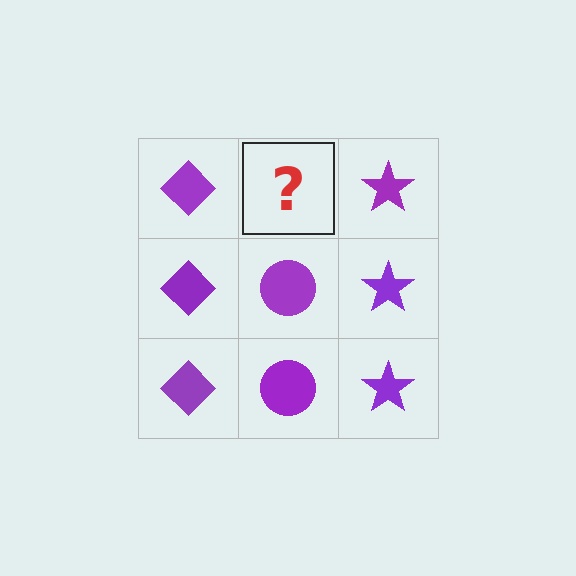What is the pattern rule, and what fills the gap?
The rule is that each column has a consistent shape. The gap should be filled with a purple circle.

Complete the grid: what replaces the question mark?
The question mark should be replaced with a purple circle.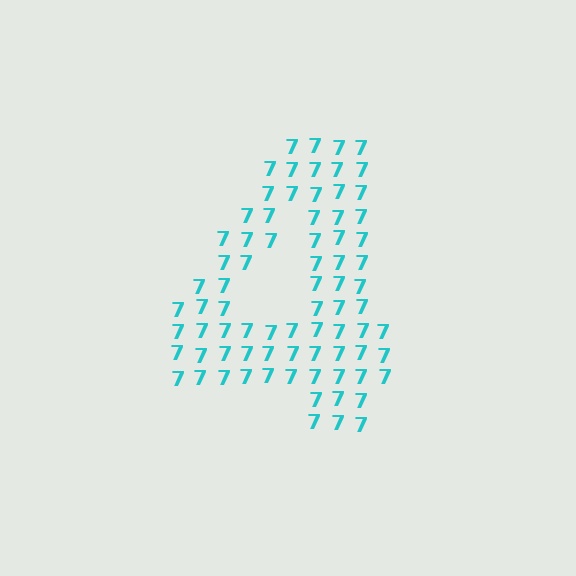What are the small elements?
The small elements are digit 7's.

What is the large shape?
The large shape is the digit 4.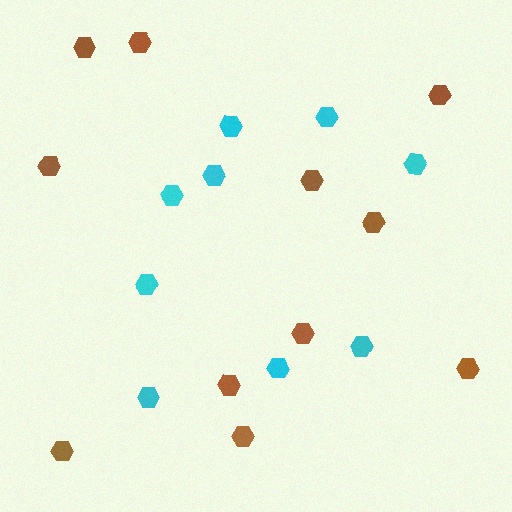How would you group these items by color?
There are 2 groups: one group of brown hexagons (11) and one group of cyan hexagons (9).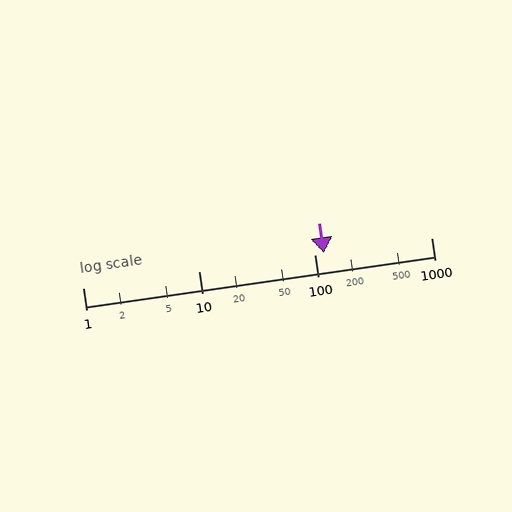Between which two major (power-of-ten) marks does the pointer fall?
The pointer is between 100 and 1000.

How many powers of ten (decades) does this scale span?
The scale spans 3 decades, from 1 to 1000.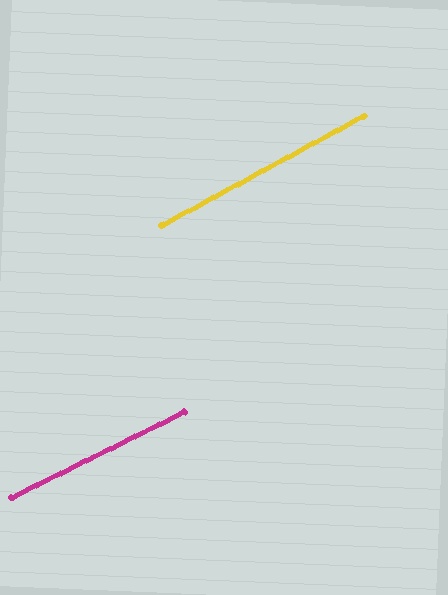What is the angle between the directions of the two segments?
Approximately 2 degrees.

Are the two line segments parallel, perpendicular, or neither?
Parallel — their directions differ by only 1.9°.